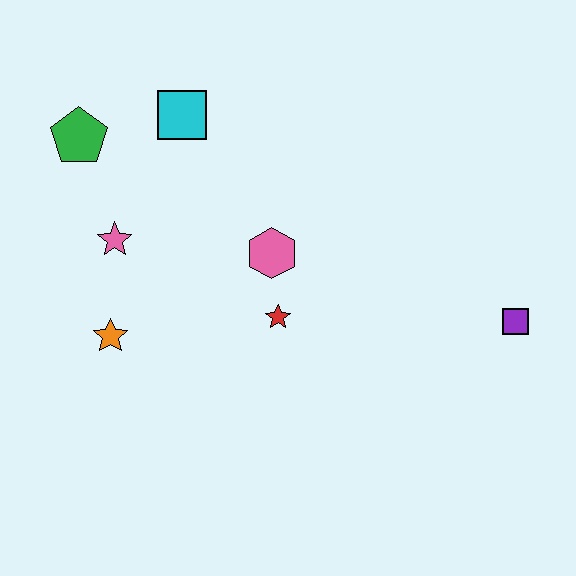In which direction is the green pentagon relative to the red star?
The green pentagon is to the left of the red star.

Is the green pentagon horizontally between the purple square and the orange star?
No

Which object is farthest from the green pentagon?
The purple square is farthest from the green pentagon.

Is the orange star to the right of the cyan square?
No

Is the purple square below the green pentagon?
Yes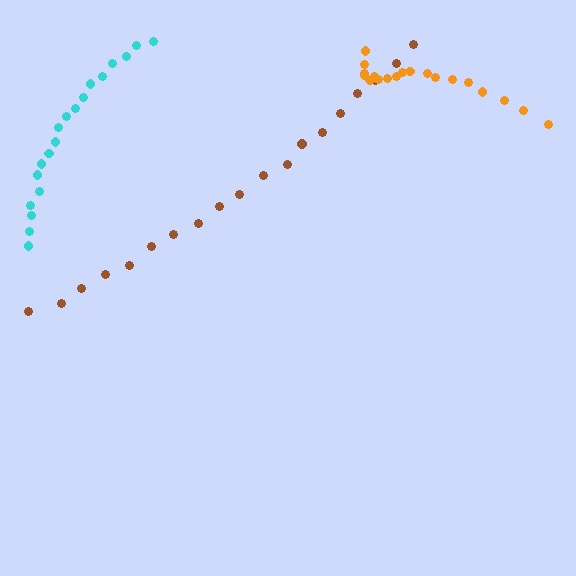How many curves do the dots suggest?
There are 3 distinct paths.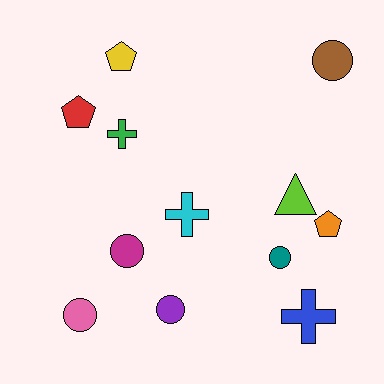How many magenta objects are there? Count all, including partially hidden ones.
There is 1 magenta object.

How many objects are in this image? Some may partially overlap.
There are 12 objects.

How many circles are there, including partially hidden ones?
There are 5 circles.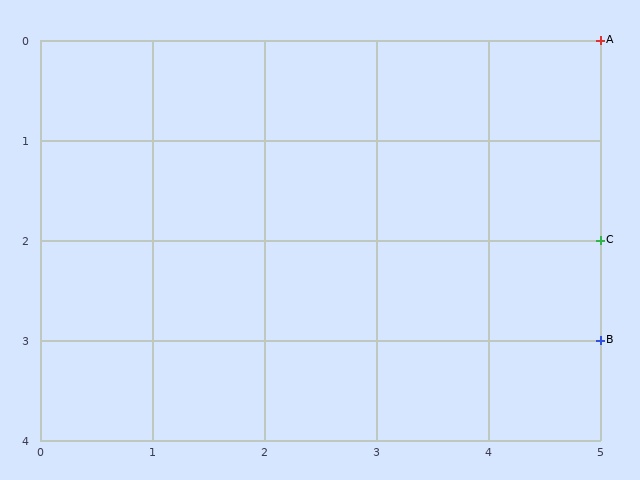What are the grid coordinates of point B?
Point B is at grid coordinates (5, 3).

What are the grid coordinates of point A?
Point A is at grid coordinates (5, 0).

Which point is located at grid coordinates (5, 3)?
Point B is at (5, 3).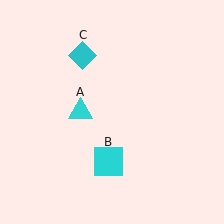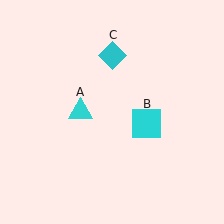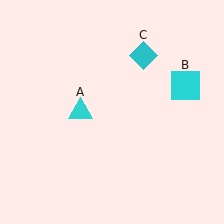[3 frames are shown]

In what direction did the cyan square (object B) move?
The cyan square (object B) moved up and to the right.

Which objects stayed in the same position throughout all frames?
Cyan triangle (object A) remained stationary.